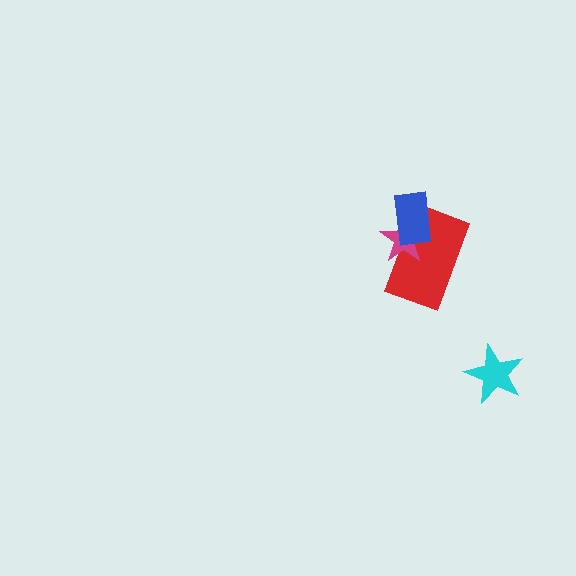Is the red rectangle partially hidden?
Yes, it is partially covered by another shape.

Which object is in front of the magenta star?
The blue rectangle is in front of the magenta star.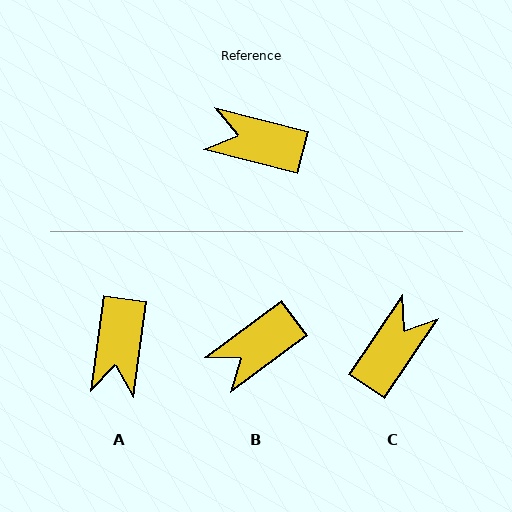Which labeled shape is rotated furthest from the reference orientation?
C, about 109 degrees away.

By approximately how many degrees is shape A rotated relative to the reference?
Approximately 97 degrees counter-clockwise.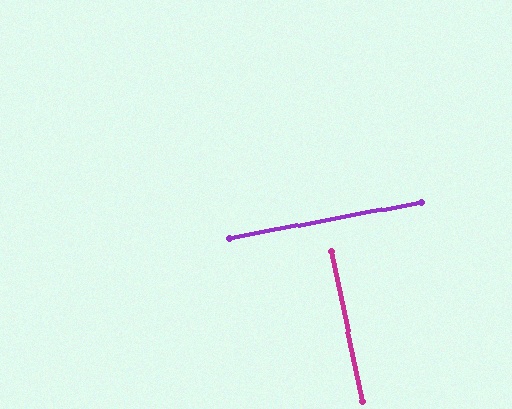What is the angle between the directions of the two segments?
Approximately 89 degrees.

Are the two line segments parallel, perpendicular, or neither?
Perpendicular — they meet at approximately 89°.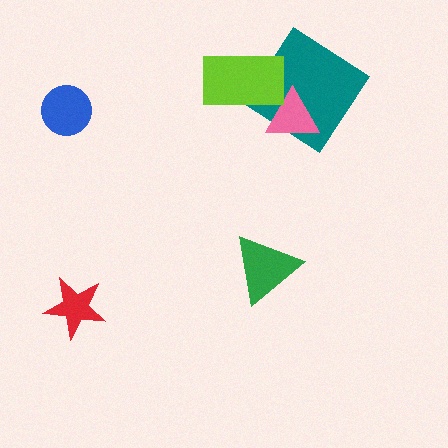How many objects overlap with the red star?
0 objects overlap with the red star.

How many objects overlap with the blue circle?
0 objects overlap with the blue circle.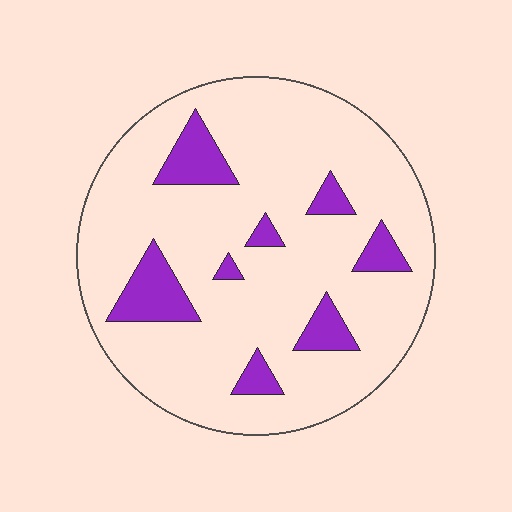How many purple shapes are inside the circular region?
8.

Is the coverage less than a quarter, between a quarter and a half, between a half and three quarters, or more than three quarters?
Less than a quarter.